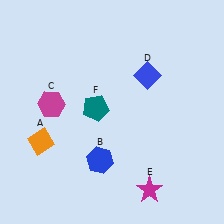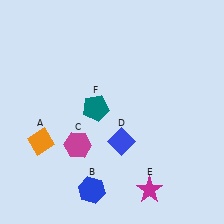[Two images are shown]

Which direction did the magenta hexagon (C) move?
The magenta hexagon (C) moved down.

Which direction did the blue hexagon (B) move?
The blue hexagon (B) moved down.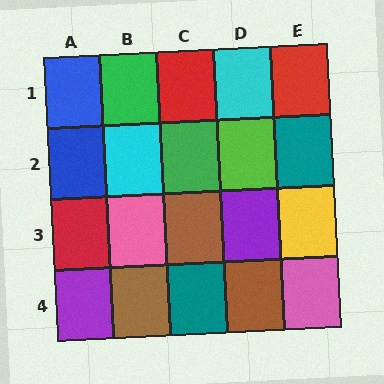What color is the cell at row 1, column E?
Red.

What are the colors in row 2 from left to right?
Blue, cyan, green, lime, teal.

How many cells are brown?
3 cells are brown.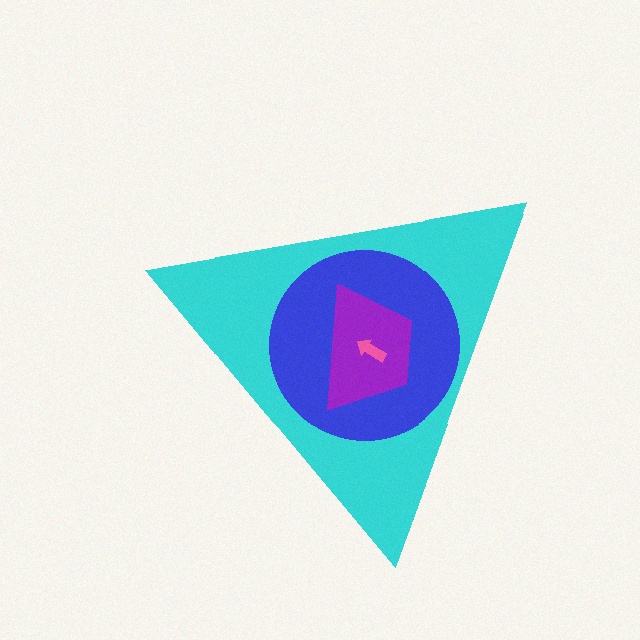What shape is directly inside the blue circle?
The purple trapezoid.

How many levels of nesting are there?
4.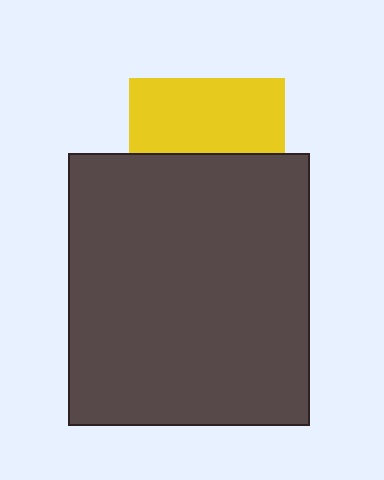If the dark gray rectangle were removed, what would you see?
You would see the complete yellow square.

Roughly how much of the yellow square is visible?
About half of it is visible (roughly 49%).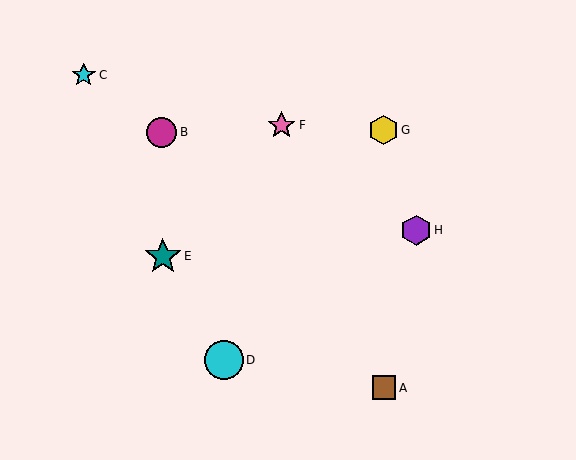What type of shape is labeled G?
Shape G is a yellow hexagon.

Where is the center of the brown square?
The center of the brown square is at (384, 388).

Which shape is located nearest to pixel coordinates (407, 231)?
The purple hexagon (labeled H) at (416, 230) is nearest to that location.